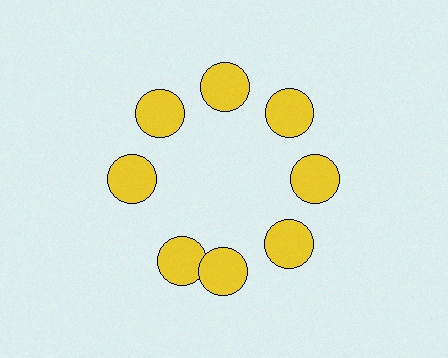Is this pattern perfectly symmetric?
No. The 8 yellow circles are arranged in a ring, but one element near the 8 o'clock position is rotated out of alignment along the ring, breaking the 8-fold rotational symmetry.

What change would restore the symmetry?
The symmetry would be restored by rotating it back into even spacing with its neighbors so that all 8 circles sit at equal angles and equal distance from the center.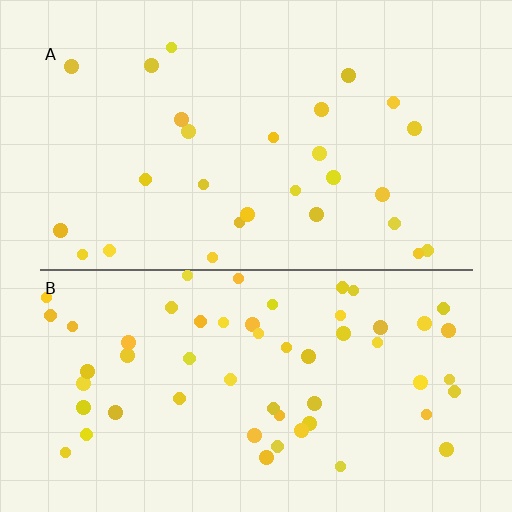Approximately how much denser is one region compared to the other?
Approximately 2.1× — region B over region A.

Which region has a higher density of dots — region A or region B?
B (the bottom).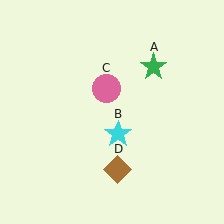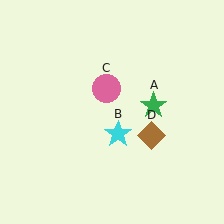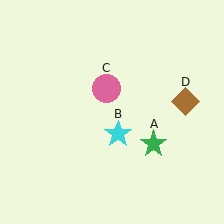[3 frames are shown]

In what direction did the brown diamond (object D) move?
The brown diamond (object D) moved up and to the right.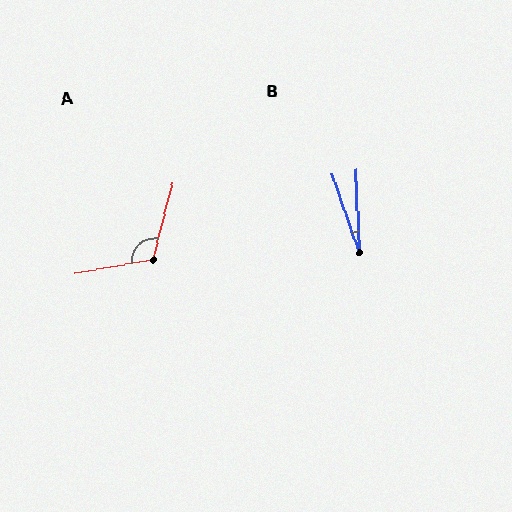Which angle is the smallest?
B, at approximately 16 degrees.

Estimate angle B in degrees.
Approximately 16 degrees.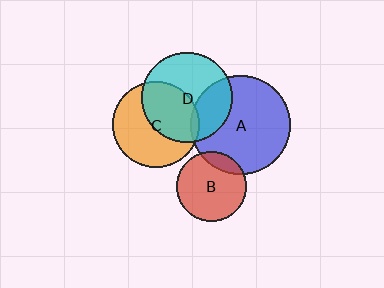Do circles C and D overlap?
Yes.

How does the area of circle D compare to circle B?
Approximately 1.7 times.